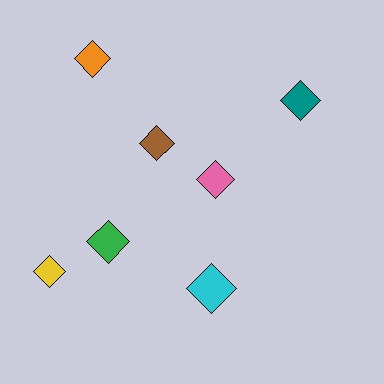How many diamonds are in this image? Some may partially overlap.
There are 7 diamonds.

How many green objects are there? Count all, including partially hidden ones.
There is 1 green object.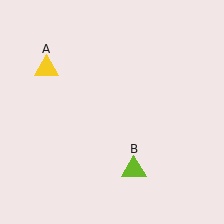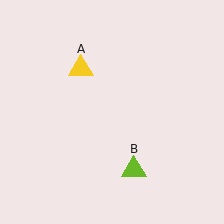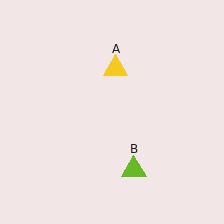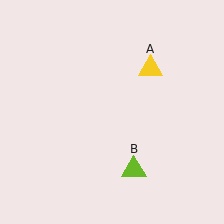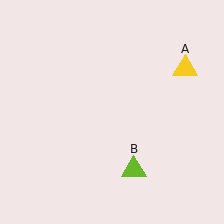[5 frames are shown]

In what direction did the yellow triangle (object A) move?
The yellow triangle (object A) moved right.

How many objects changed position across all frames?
1 object changed position: yellow triangle (object A).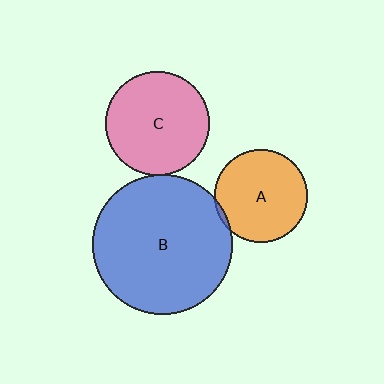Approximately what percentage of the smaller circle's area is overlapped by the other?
Approximately 5%.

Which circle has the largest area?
Circle B (blue).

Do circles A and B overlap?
Yes.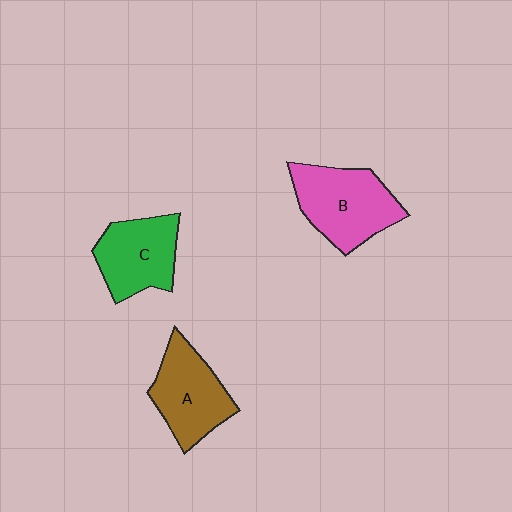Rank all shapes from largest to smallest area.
From largest to smallest: B (pink), A (brown), C (green).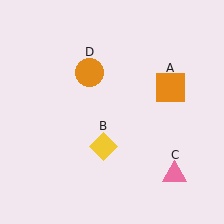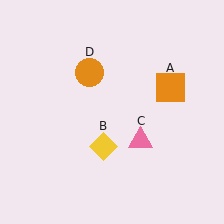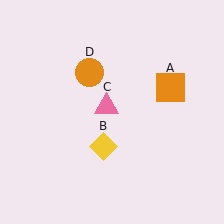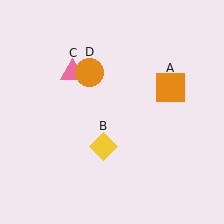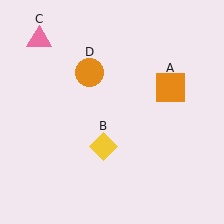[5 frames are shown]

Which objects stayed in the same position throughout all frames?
Orange square (object A) and yellow diamond (object B) and orange circle (object D) remained stationary.